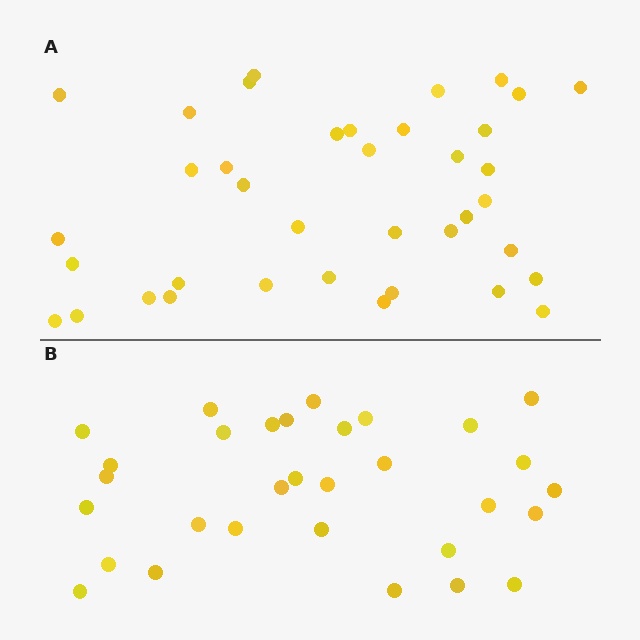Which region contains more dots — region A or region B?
Region A (the top region) has more dots.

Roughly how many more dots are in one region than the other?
Region A has roughly 8 or so more dots than region B.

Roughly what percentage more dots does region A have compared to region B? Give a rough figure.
About 25% more.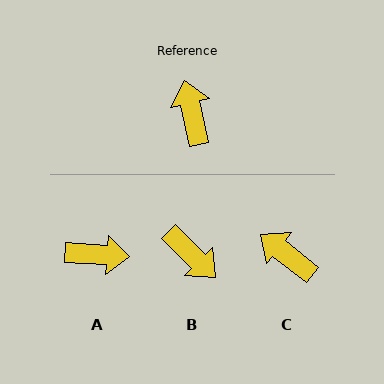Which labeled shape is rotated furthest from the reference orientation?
B, about 148 degrees away.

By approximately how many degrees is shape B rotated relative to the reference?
Approximately 148 degrees clockwise.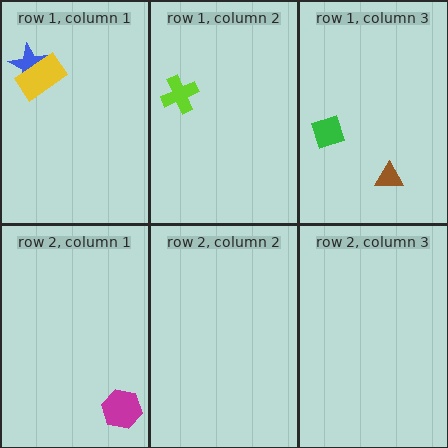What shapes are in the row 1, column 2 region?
The lime cross.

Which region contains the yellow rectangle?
The row 1, column 1 region.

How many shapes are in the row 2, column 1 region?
1.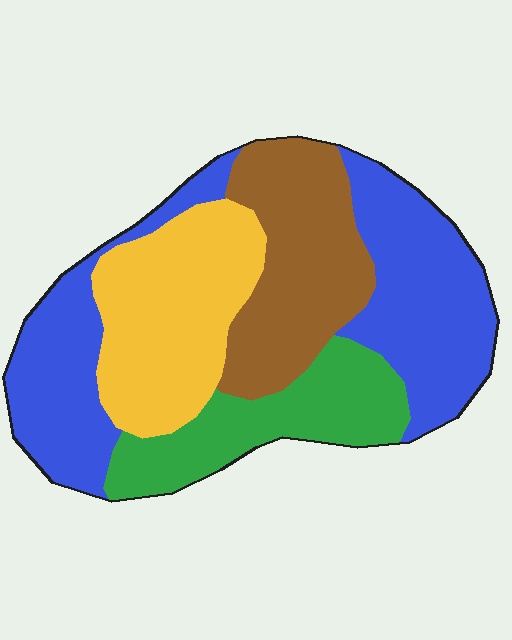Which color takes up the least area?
Green, at roughly 15%.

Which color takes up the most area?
Blue, at roughly 40%.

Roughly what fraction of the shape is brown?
Brown covers about 20% of the shape.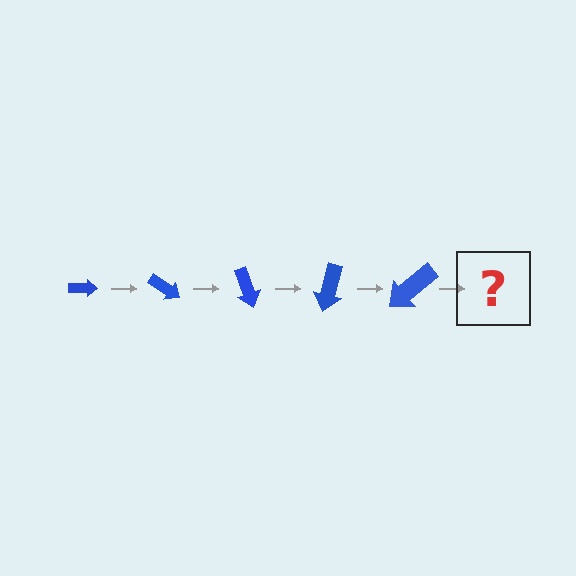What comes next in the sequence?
The next element should be an arrow, larger than the previous one and rotated 175 degrees from the start.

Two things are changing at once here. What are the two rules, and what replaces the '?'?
The two rules are that the arrow grows larger each step and it rotates 35 degrees each step. The '?' should be an arrow, larger than the previous one and rotated 175 degrees from the start.